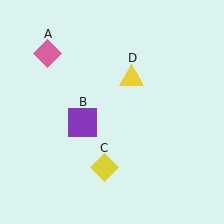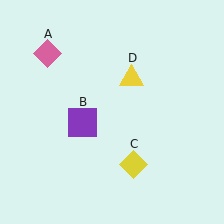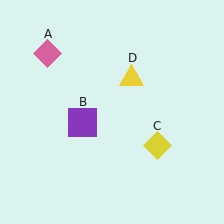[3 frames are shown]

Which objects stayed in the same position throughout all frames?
Pink diamond (object A) and purple square (object B) and yellow triangle (object D) remained stationary.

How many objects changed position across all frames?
1 object changed position: yellow diamond (object C).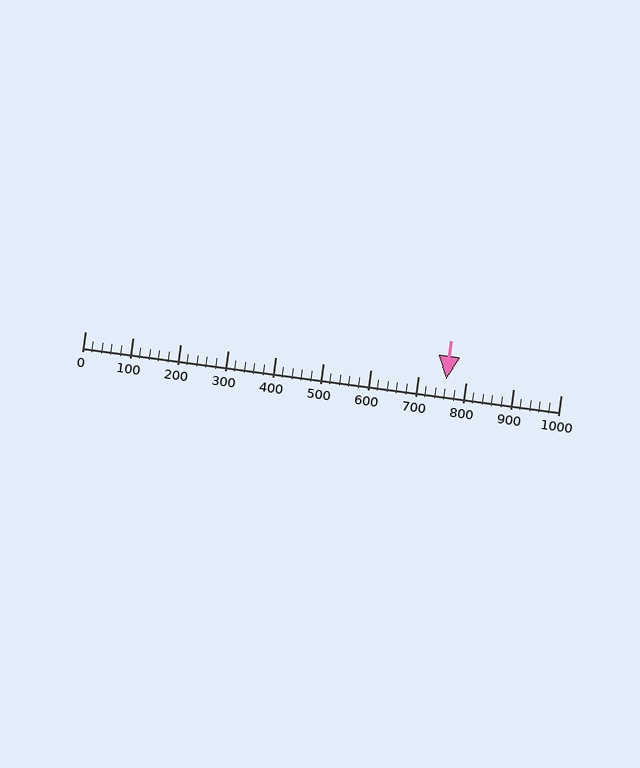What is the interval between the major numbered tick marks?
The major tick marks are spaced 100 units apart.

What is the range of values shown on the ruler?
The ruler shows values from 0 to 1000.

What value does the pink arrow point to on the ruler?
The pink arrow points to approximately 760.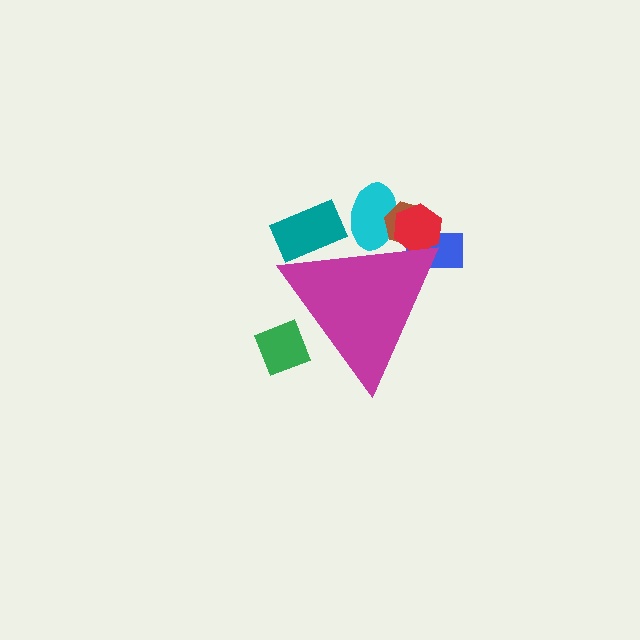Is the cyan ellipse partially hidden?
Yes, the cyan ellipse is partially hidden behind the magenta triangle.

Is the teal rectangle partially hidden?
Yes, the teal rectangle is partially hidden behind the magenta triangle.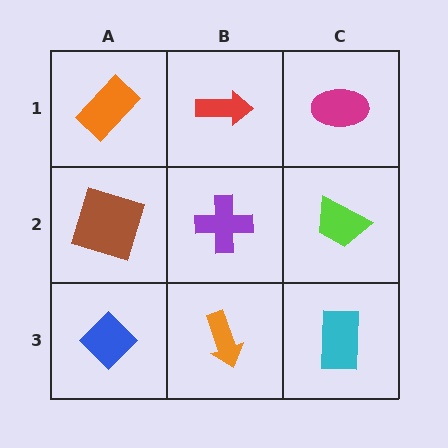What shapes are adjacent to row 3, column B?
A purple cross (row 2, column B), a blue diamond (row 3, column A), a cyan rectangle (row 3, column C).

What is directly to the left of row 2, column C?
A purple cross.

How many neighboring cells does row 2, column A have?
3.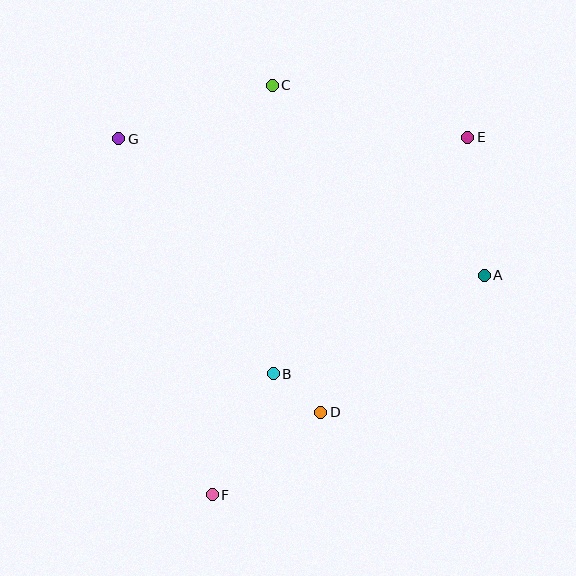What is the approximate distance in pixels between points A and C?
The distance between A and C is approximately 285 pixels.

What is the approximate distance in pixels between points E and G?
The distance between E and G is approximately 349 pixels.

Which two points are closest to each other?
Points B and D are closest to each other.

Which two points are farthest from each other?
Points E and F are farthest from each other.